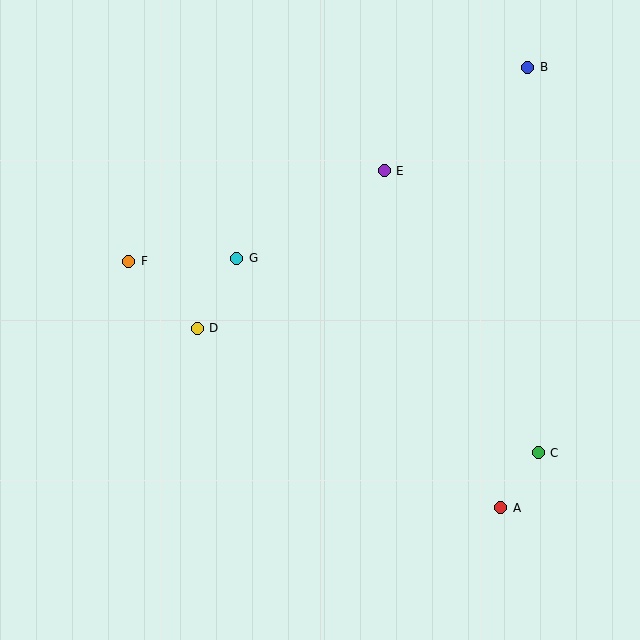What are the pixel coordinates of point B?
Point B is at (527, 67).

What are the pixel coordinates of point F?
Point F is at (129, 261).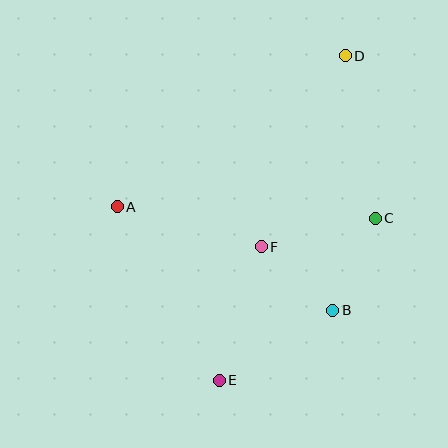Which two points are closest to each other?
Points B and F are closest to each other.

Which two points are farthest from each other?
Points D and E are farthest from each other.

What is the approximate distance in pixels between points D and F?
The distance between D and F is approximately 209 pixels.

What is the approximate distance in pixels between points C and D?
The distance between C and D is approximately 165 pixels.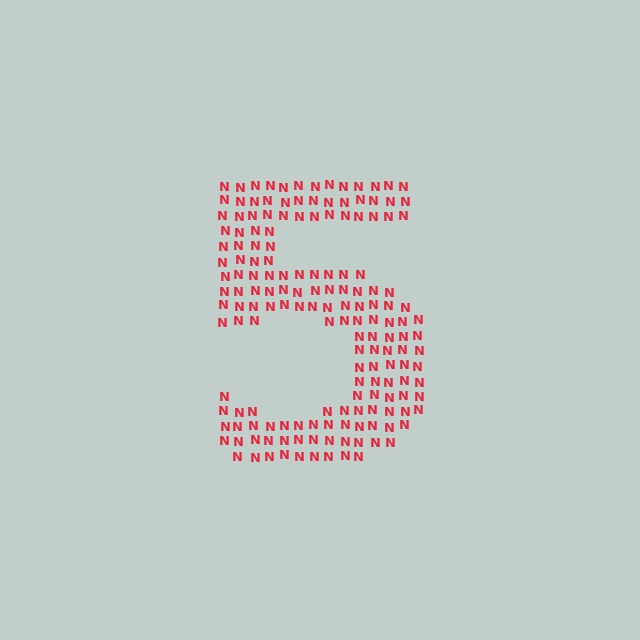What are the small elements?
The small elements are letter N's.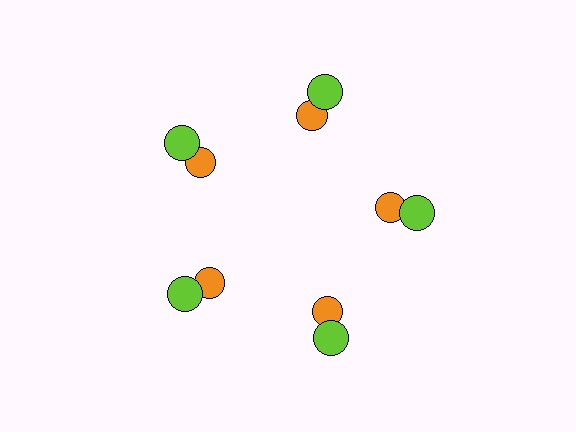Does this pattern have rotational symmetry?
Yes, this pattern has 5-fold rotational symmetry. It looks the same after rotating 72 degrees around the center.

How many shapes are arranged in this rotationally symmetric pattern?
There are 10 shapes, arranged in 5 groups of 2.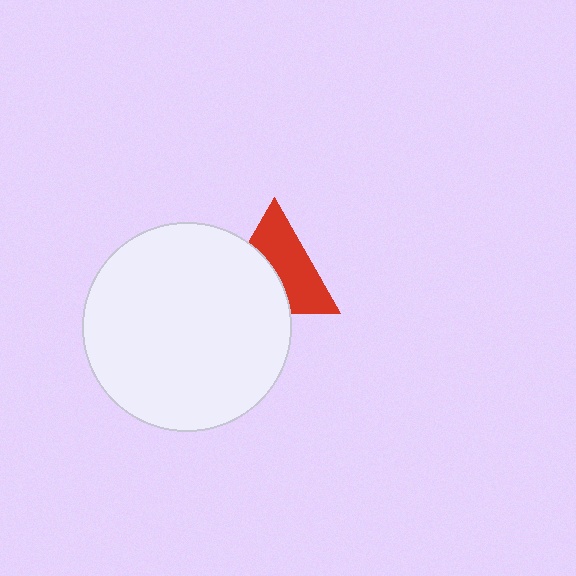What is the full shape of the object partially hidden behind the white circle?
The partially hidden object is a red triangle.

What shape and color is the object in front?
The object in front is a white circle.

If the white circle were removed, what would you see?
You would see the complete red triangle.